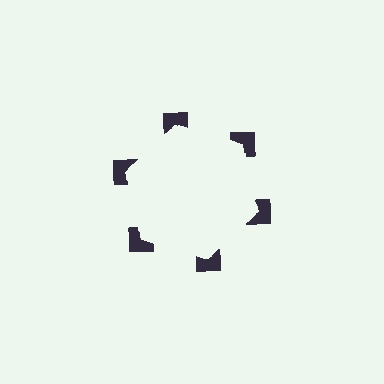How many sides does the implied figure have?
6 sides.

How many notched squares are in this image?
There are 6 — one at each vertex of the illusory hexagon.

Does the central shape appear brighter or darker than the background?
It typically appears slightly brighter than the background, even though no actual brightness change is drawn.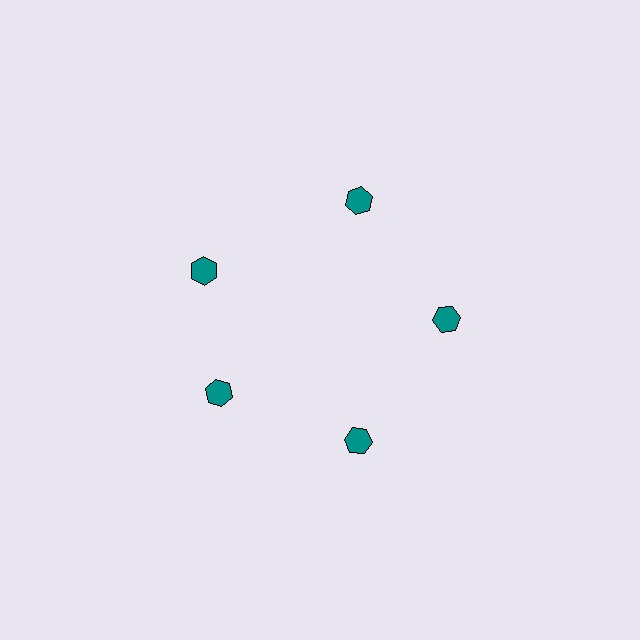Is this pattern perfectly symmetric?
No. The 5 teal hexagons are arranged in a ring, but one element near the 10 o'clock position is rotated out of alignment along the ring, breaking the 5-fold rotational symmetry.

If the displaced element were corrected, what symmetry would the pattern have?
It would have 5-fold rotational symmetry — the pattern would map onto itself every 72 degrees.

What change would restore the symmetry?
The symmetry would be restored by rotating it back into even spacing with its neighbors so that all 5 hexagons sit at equal angles and equal distance from the center.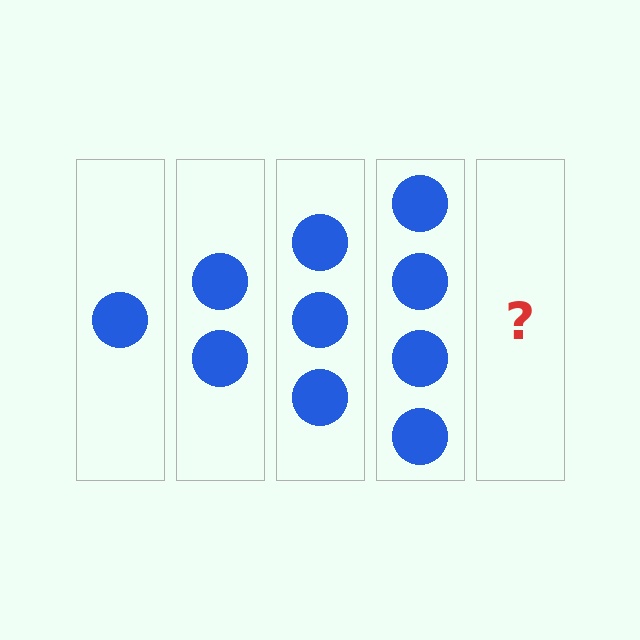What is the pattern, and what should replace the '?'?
The pattern is that each step adds one more circle. The '?' should be 5 circles.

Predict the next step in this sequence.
The next step is 5 circles.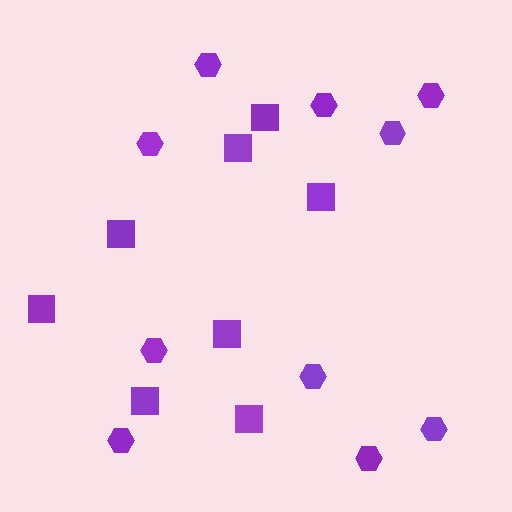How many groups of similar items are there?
There are 2 groups: one group of hexagons (10) and one group of squares (8).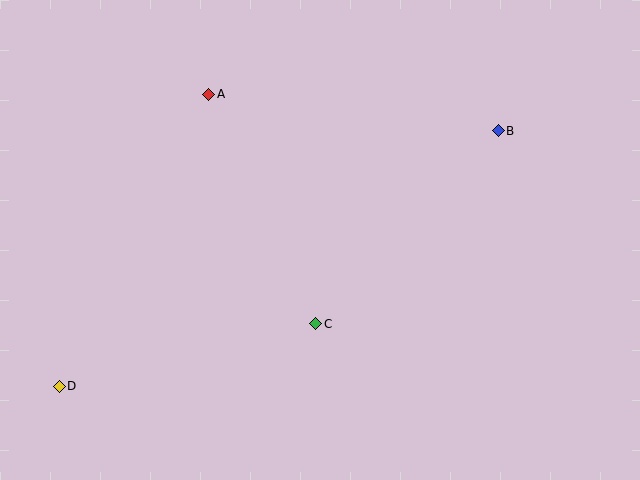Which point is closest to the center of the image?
Point C at (316, 324) is closest to the center.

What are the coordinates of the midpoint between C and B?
The midpoint between C and B is at (407, 227).